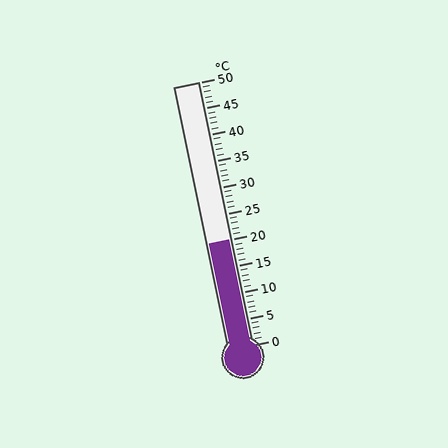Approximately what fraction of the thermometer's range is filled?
The thermometer is filled to approximately 40% of its range.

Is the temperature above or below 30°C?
The temperature is below 30°C.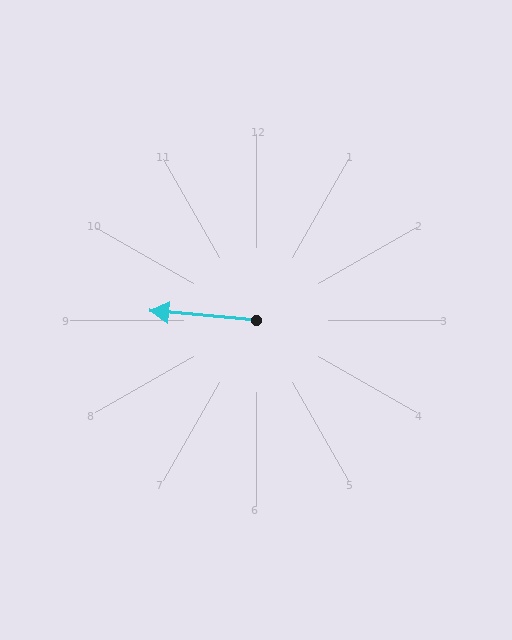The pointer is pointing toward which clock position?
Roughly 9 o'clock.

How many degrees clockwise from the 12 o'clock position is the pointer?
Approximately 275 degrees.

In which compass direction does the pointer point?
West.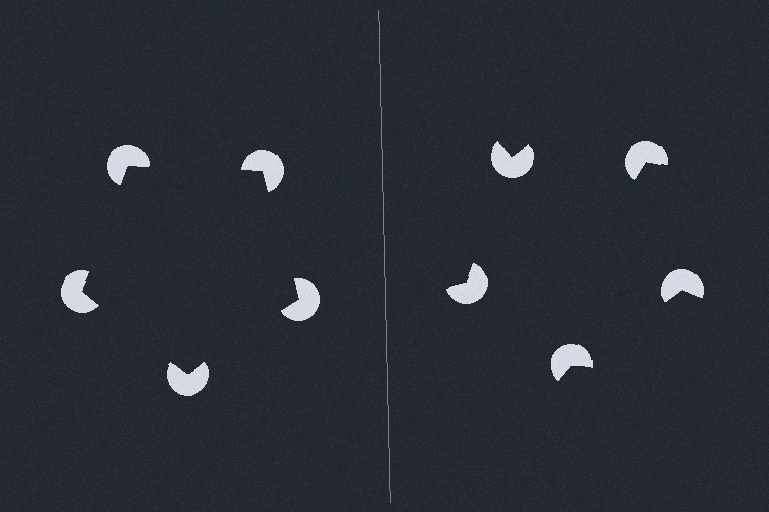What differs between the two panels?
The pac-man discs are positioned identically on both sides; only the wedge orientations differ. On the left they align to a pentagon; on the right they are misaligned.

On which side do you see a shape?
An illusory pentagon appears on the left side. On the right side the wedge cuts are rotated, so no coherent shape forms.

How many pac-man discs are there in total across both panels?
10 — 5 on each side.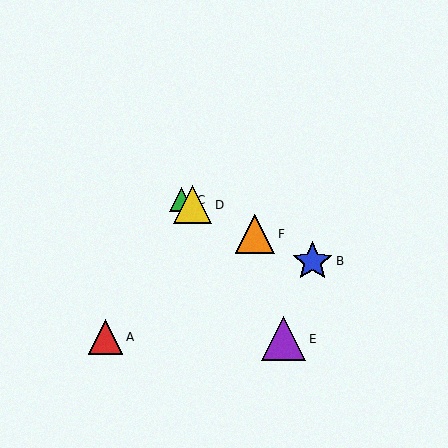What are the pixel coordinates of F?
Object F is at (255, 234).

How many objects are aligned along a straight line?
4 objects (B, C, D, F) are aligned along a straight line.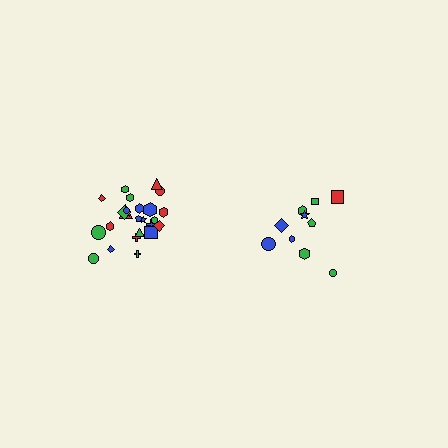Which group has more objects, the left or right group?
The left group.